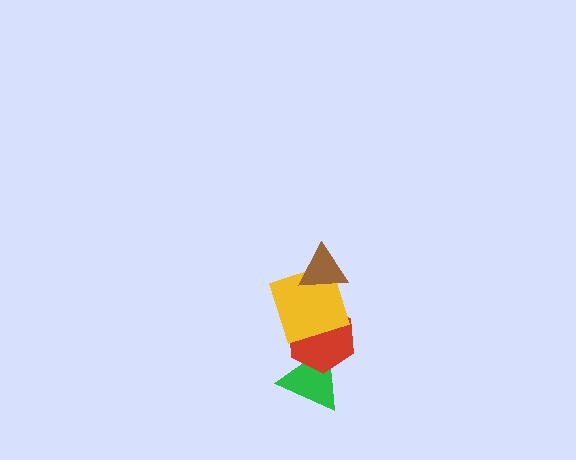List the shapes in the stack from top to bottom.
From top to bottom: the brown triangle, the yellow square, the red hexagon, the green triangle.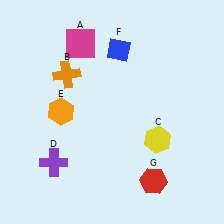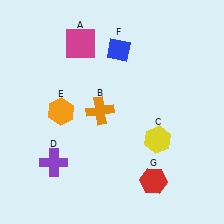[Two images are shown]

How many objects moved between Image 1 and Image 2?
1 object moved between the two images.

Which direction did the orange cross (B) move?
The orange cross (B) moved down.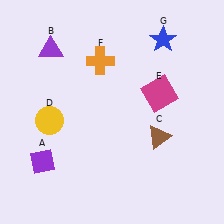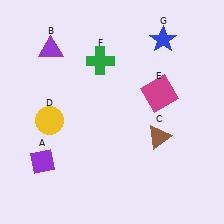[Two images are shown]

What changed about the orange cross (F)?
In Image 1, F is orange. In Image 2, it changed to green.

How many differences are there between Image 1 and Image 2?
There is 1 difference between the two images.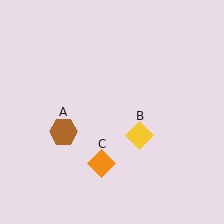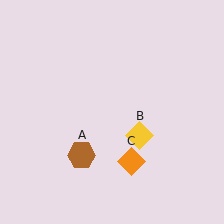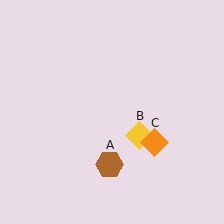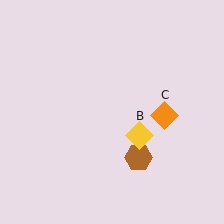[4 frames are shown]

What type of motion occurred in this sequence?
The brown hexagon (object A), orange diamond (object C) rotated counterclockwise around the center of the scene.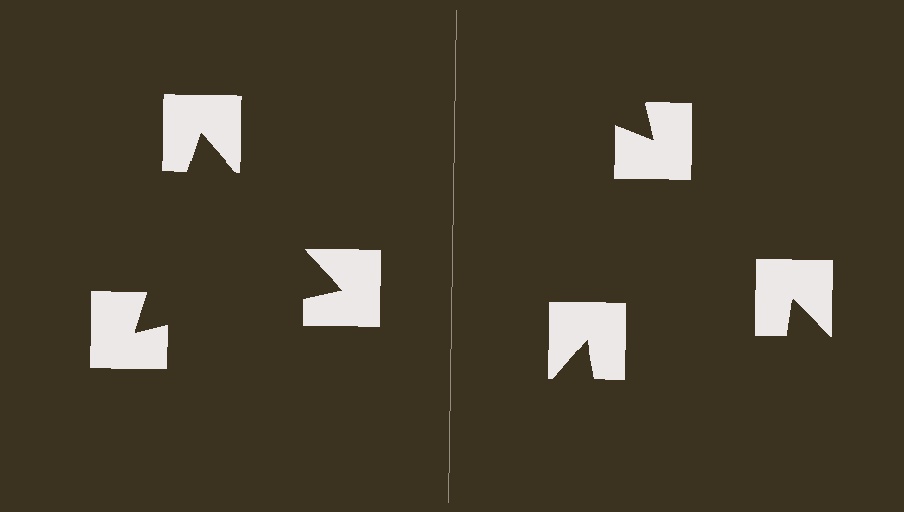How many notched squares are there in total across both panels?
6 — 3 on each side.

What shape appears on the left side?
An illusory triangle.